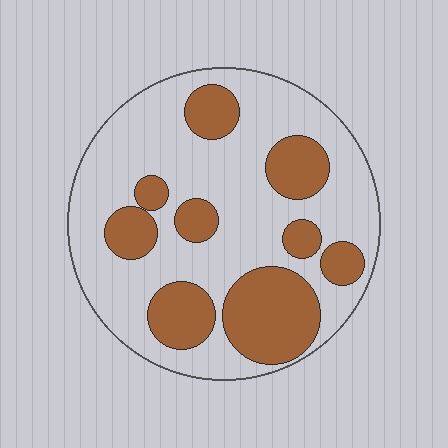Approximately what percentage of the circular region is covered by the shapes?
Approximately 30%.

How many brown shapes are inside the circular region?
9.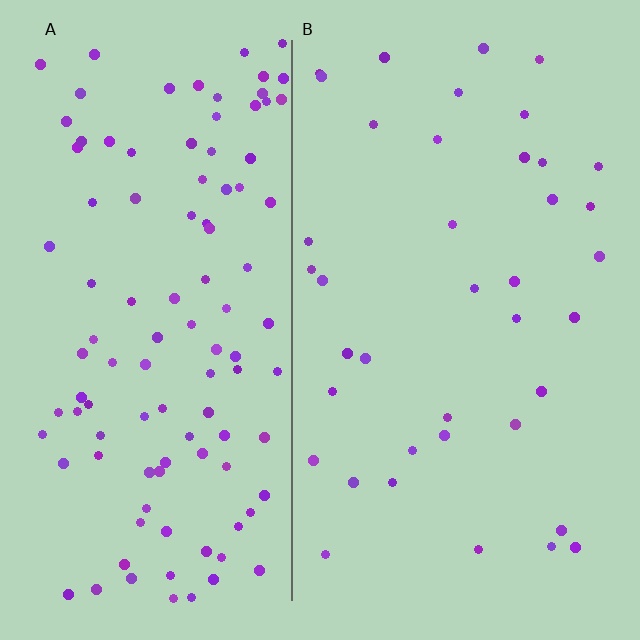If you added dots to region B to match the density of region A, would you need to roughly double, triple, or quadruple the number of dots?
Approximately triple.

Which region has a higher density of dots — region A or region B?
A (the left).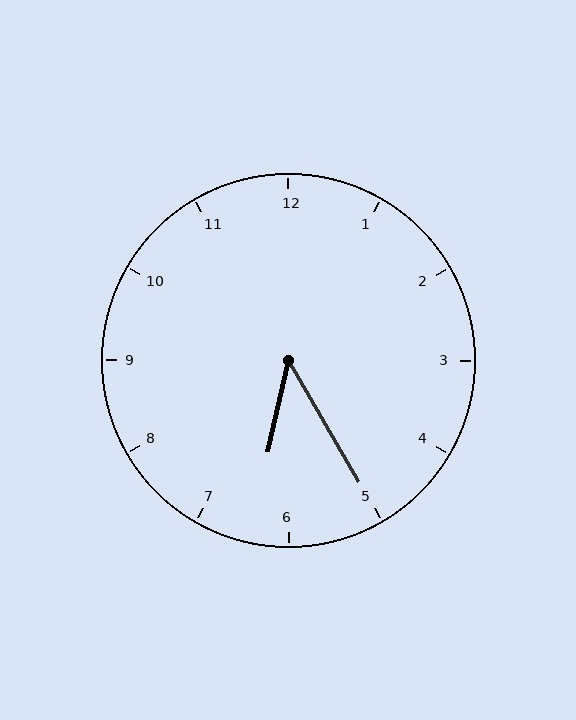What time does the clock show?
6:25.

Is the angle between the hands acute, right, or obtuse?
It is acute.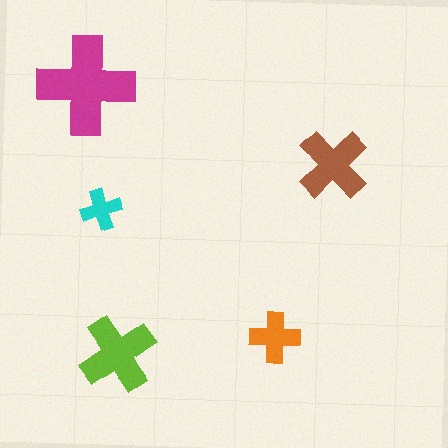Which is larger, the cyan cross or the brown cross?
The brown one.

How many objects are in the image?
There are 5 objects in the image.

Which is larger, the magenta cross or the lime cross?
The magenta one.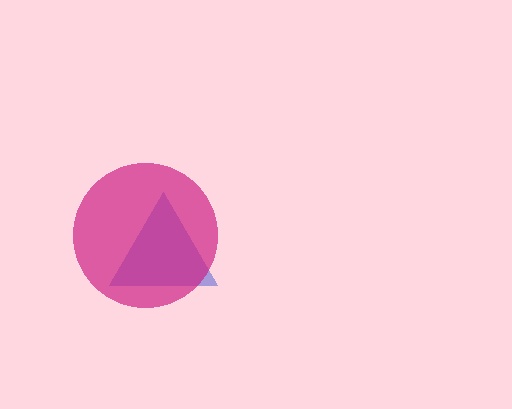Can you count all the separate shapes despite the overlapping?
Yes, there are 2 separate shapes.